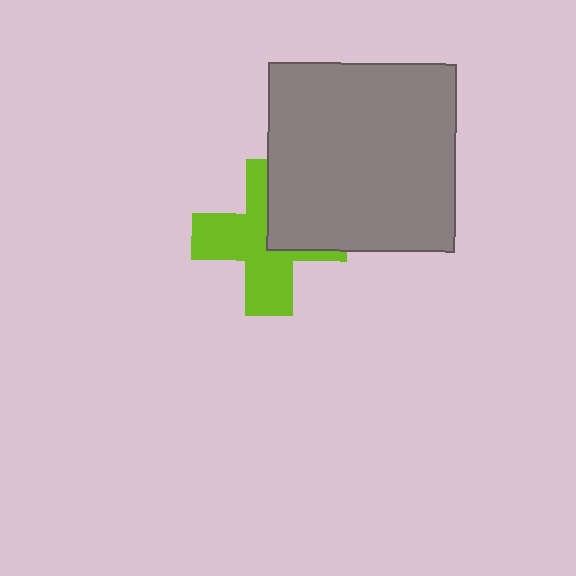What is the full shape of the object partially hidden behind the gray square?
The partially hidden object is a lime cross.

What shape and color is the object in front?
The object in front is a gray square.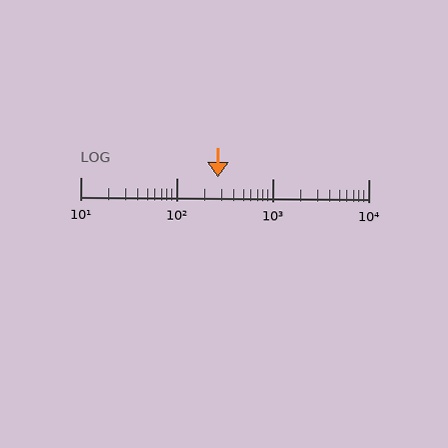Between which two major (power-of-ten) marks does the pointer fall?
The pointer is between 100 and 1000.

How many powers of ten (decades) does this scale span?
The scale spans 3 decades, from 10 to 10000.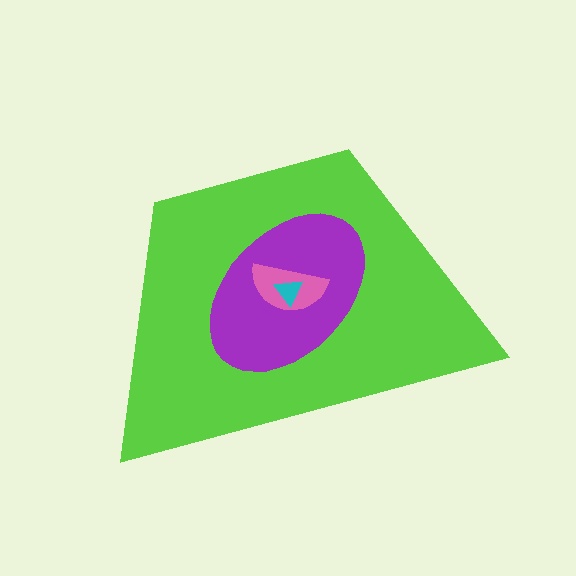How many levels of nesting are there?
4.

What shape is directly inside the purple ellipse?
The pink semicircle.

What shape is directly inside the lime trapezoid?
The purple ellipse.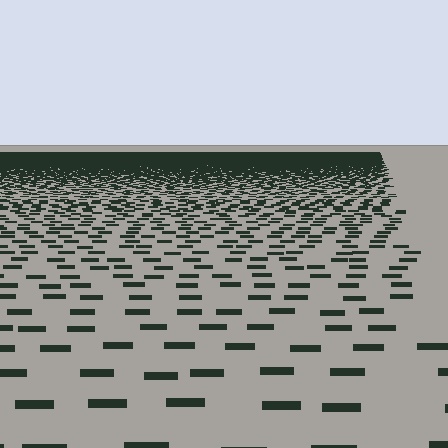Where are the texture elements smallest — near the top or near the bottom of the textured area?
Near the top.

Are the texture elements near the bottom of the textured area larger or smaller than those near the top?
Larger. Near the bottom, elements are closer to the viewer and appear at a bigger on-screen size.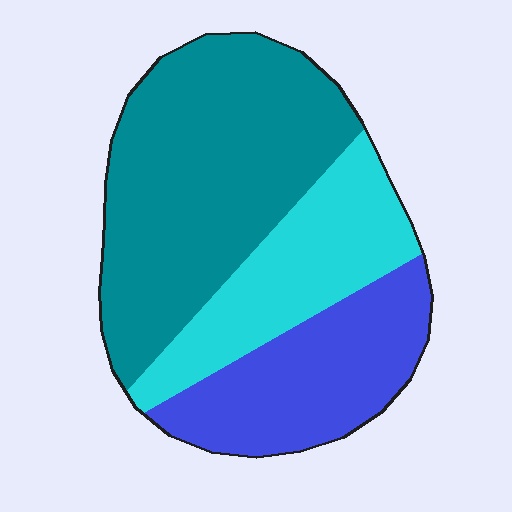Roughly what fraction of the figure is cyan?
Cyan covers 25% of the figure.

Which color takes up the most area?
Teal, at roughly 50%.